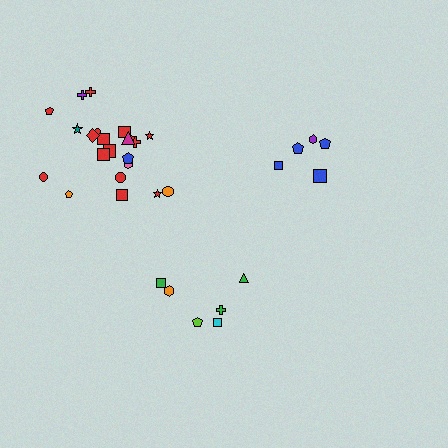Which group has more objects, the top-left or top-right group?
The top-left group.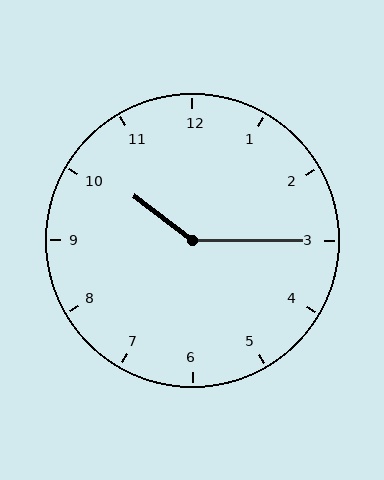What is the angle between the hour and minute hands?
Approximately 142 degrees.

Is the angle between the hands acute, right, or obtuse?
It is obtuse.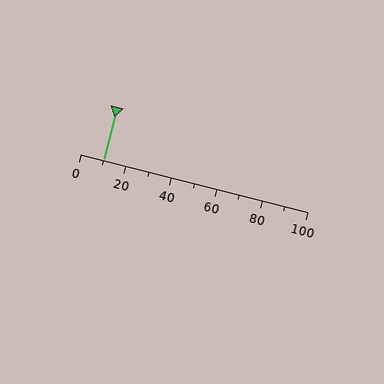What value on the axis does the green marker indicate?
The marker indicates approximately 10.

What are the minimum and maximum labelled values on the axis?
The axis runs from 0 to 100.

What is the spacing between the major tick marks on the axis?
The major ticks are spaced 20 apart.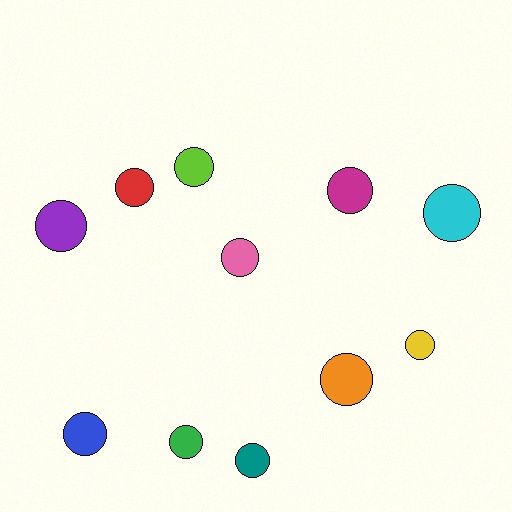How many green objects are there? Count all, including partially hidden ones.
There is 1 green object.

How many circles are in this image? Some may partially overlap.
There are 11 circles.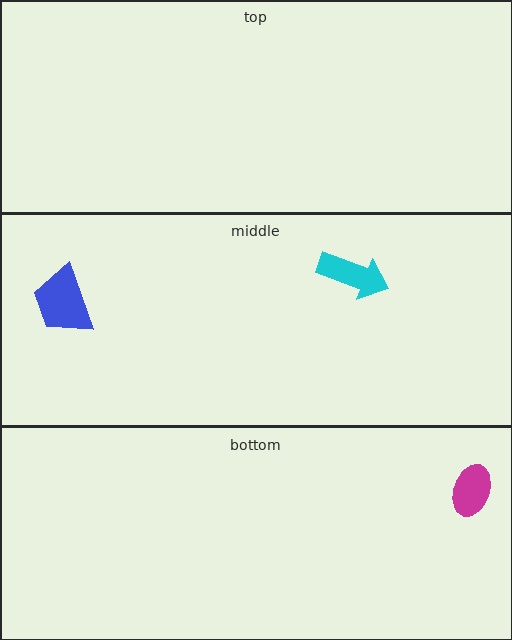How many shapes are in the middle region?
2.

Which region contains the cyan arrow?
The middle region.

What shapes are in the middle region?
The cyan arrow, the blue trapezoid.